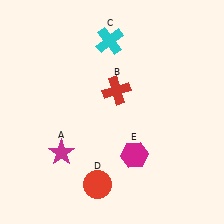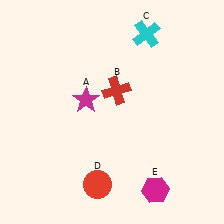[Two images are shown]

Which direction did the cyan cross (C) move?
The cyan cross (C) moved right.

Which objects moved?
The objects that moved are: the magenta star (A), the cyan cross (C), the magenta hexagon (E).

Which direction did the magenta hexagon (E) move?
The magenta hexagon (E) moved down.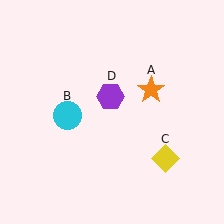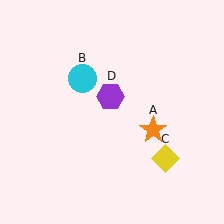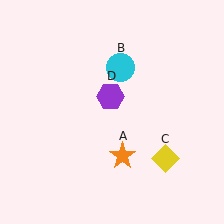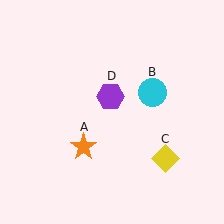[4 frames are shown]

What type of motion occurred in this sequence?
The orange star (object A), cyan circle (object B) rotated clockwise around the center of the scene.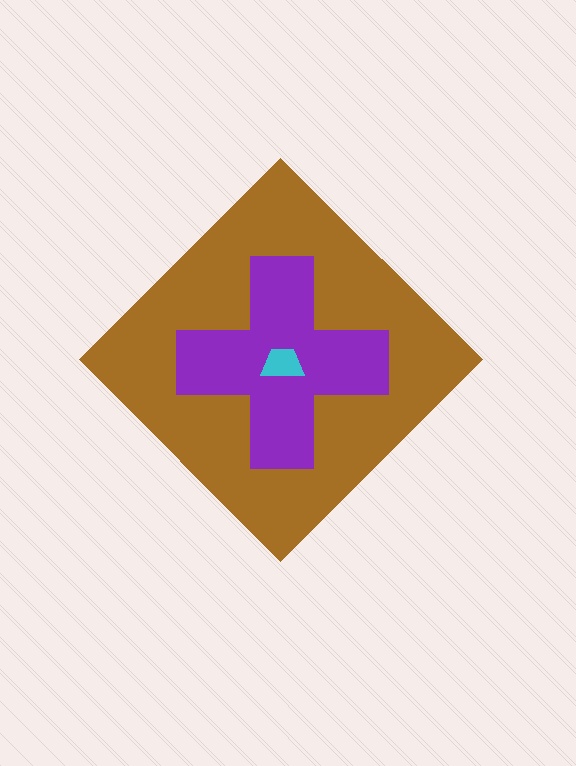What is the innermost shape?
The cyan trapezoid.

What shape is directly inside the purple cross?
The cyan trapezoid.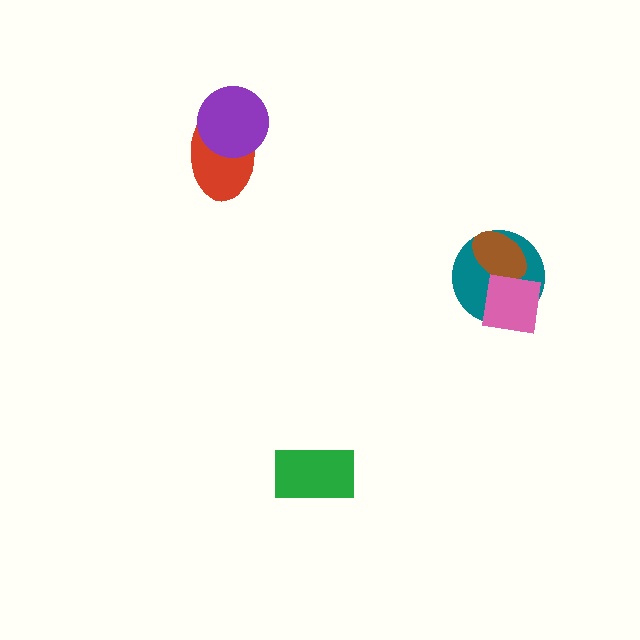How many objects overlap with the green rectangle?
0 objects overlap with the green rectangle.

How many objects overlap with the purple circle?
1 object overlaps with the purple circle.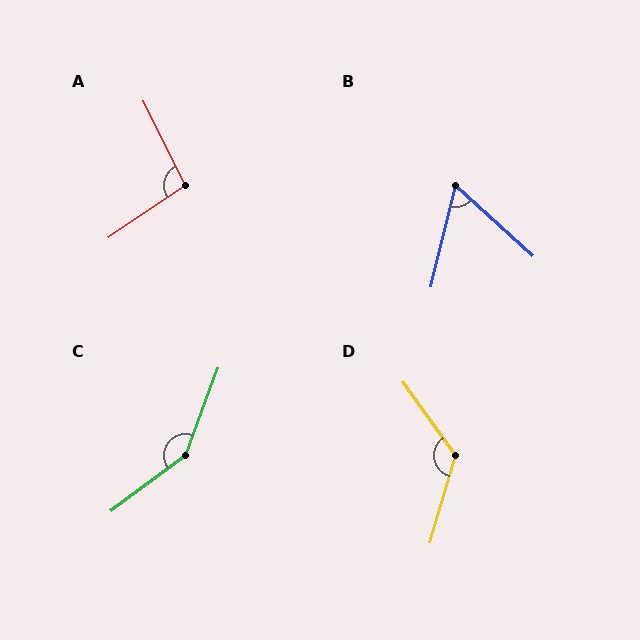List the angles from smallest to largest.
B (61°), A (98°), D (128°), C (147°).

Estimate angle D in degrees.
Approximately 128 degrees.